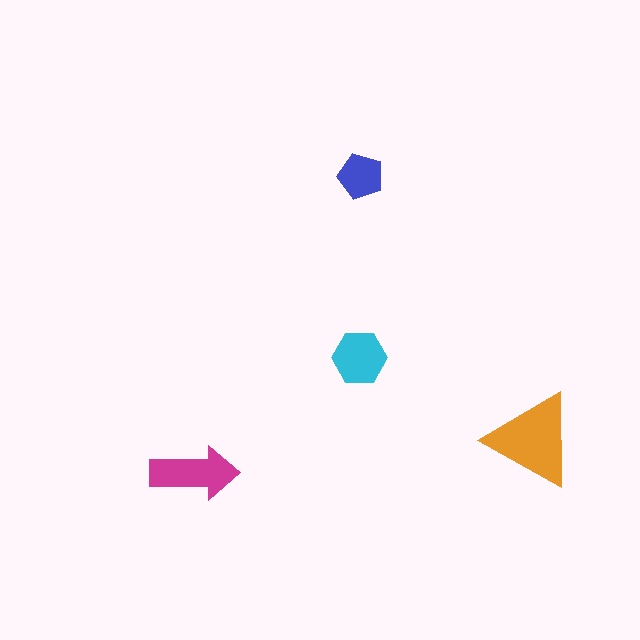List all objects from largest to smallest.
The orange triangle, the magenta arrow, the cyan hexagon, the blue pentagon.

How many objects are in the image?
There are 4 objects in the image.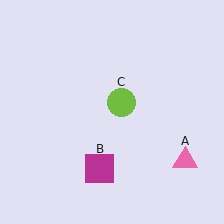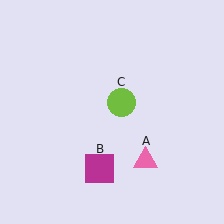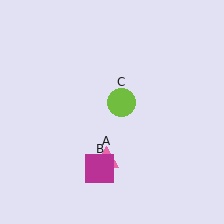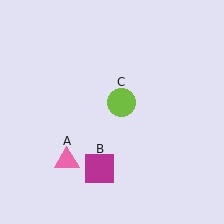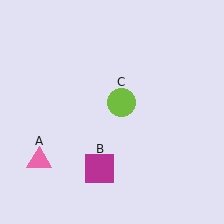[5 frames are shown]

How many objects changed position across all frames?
1 object changed position: pink triangle (object A).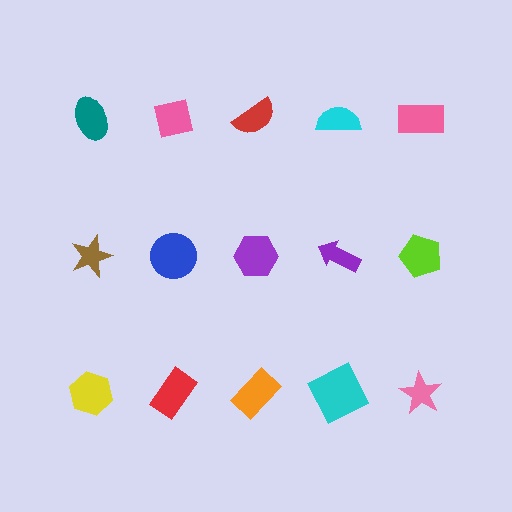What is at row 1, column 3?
A red semicircle.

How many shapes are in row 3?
5 shapes.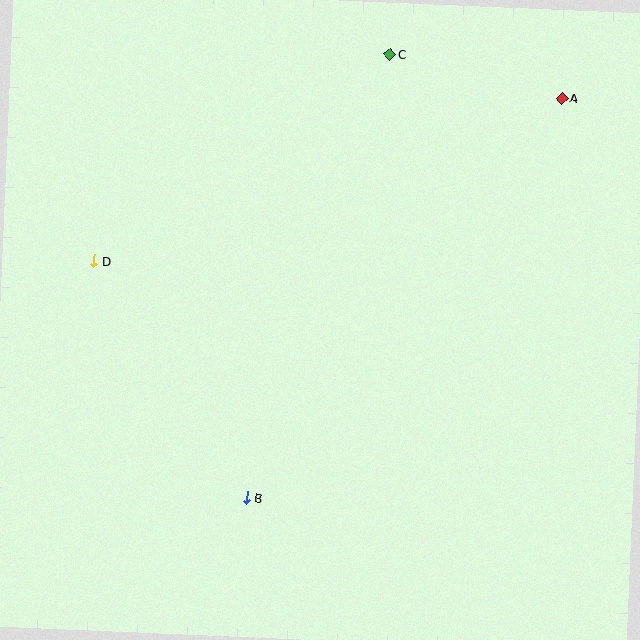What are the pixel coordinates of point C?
Point C is at (390, 55).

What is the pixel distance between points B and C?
The distance between B and C is 466 pixels.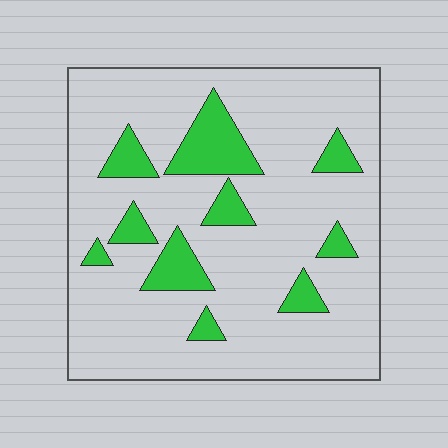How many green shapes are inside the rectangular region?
10.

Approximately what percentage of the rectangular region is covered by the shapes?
Approximately 15%.